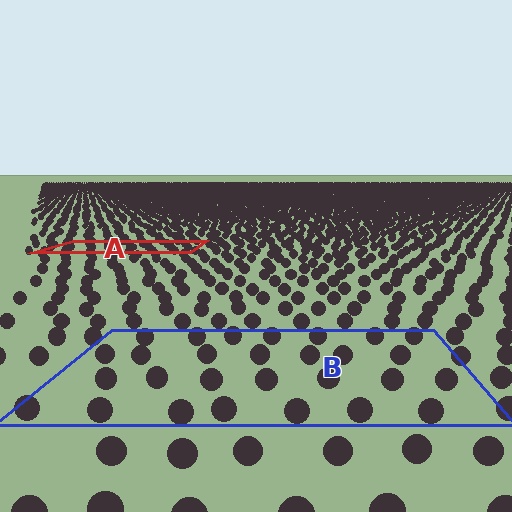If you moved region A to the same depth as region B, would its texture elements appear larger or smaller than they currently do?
They would appear larger. At a closer depth, the same texture elements are projected at a bigger on-screen size.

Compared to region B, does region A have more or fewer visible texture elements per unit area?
Region A has more texture elements per unit area — they are packed more densely because it is farther away.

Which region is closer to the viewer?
Region B is closer. The texture elements there are larger and more spread out.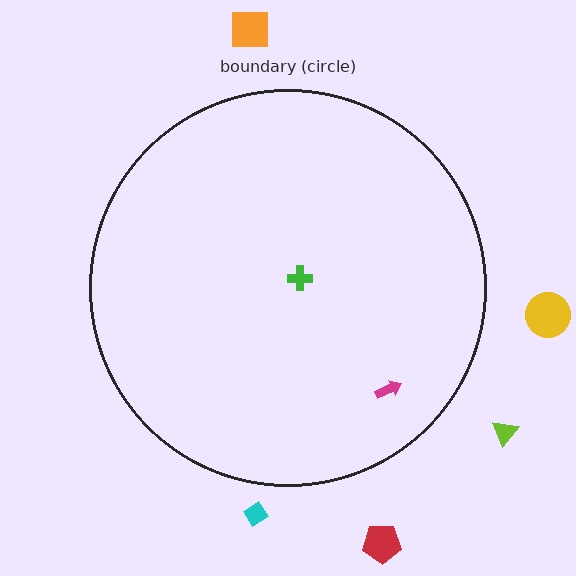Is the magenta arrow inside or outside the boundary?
Inside.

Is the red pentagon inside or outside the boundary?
Outside.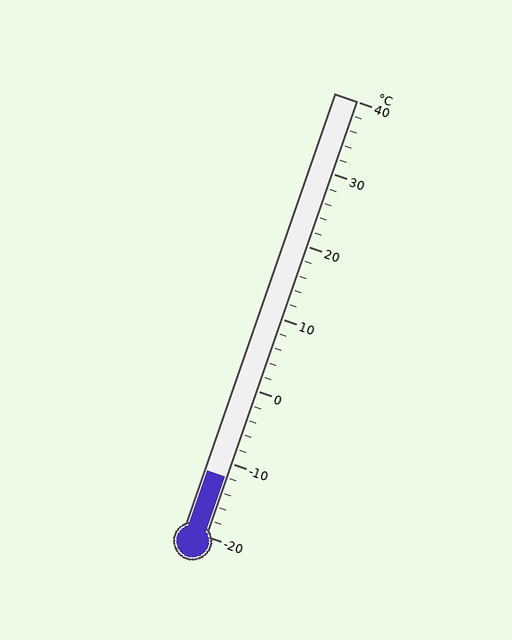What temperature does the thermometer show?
The thermometer shows approximately -12°C.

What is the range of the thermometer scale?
The thermometer scale ranges from -20°C to 40°C.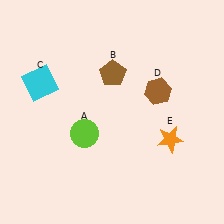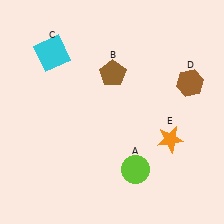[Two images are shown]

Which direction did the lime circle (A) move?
The lime circle (A) moved right.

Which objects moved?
The objects that moved are: the lime circle (A), the cyan square (C), the brown hexagon (D).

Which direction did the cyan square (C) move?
The cyan square (C) moved up.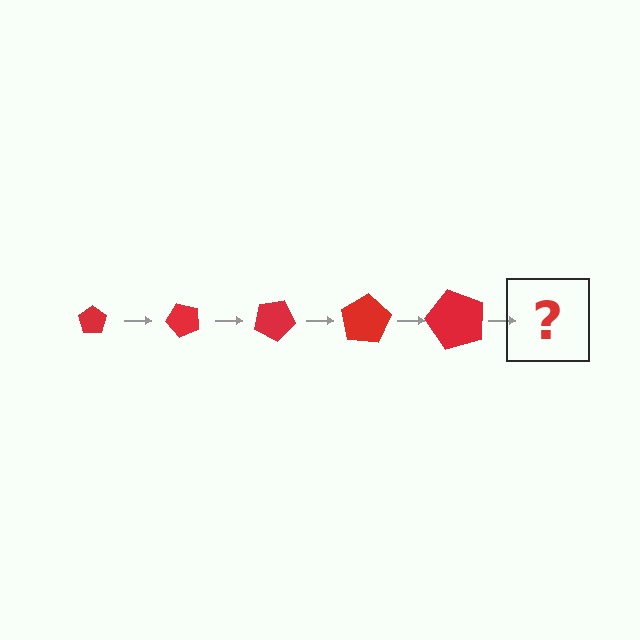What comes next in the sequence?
The next element should be a pentagon, larger than the previous one and rotated 250 degrees from the start.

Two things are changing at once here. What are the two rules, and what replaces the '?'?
The two rules are that the pentagon grows larger each step and it rotates 50 degrees each step. The '?' should be a pentagon, larger than the previous one and rotated 250 degrees from the start.